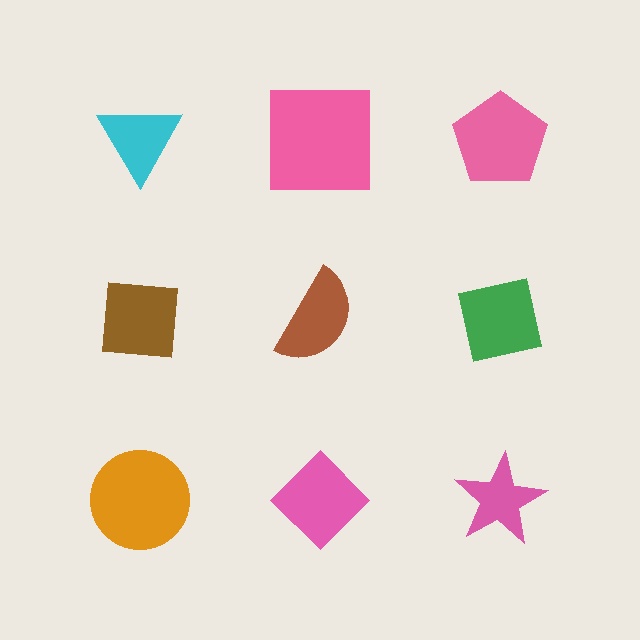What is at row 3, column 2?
A pink diamond.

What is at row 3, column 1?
An orange circle.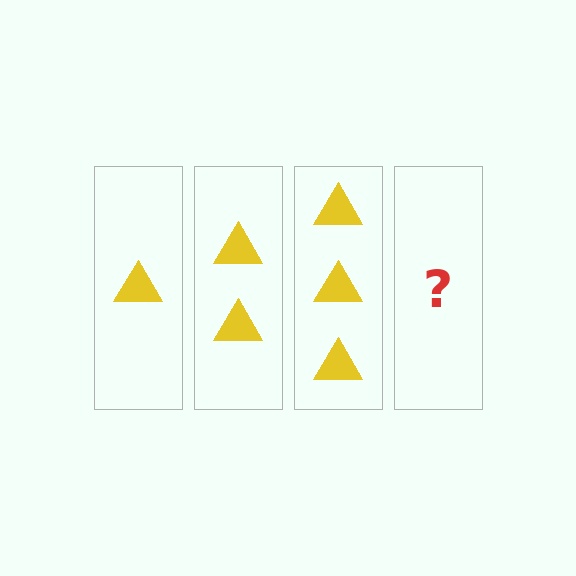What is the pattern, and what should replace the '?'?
The pattern is that each step adds one more triangle. The '?' should be 4 triangles.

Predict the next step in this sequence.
The next step is 4 triangles.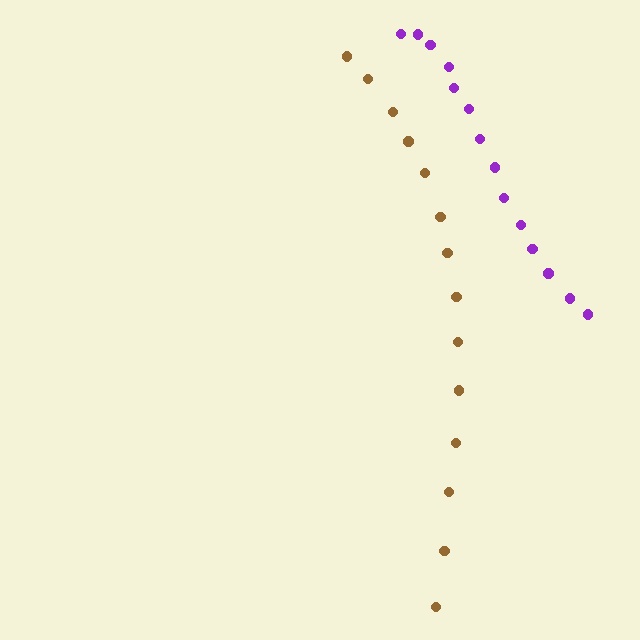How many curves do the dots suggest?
There are 2 distinct paths.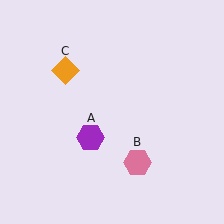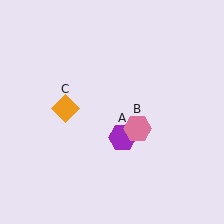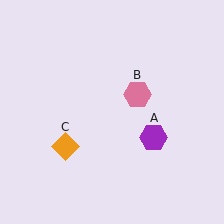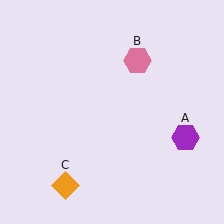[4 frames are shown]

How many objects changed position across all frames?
3 objects changed position: purple hexagon (object A), pink hexagon (object B), orange diamond (object C).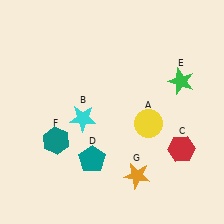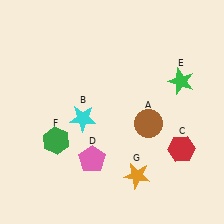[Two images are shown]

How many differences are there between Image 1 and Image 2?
There are 3 differences between the two images.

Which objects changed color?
A changed from yellow to brown. D changed from teal to pink. F changed from teal to green.